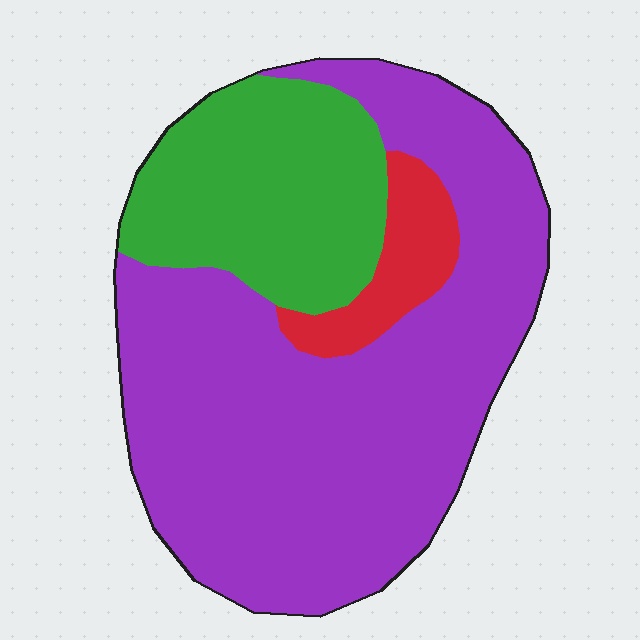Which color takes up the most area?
Purple, at roughly 65%.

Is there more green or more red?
Green.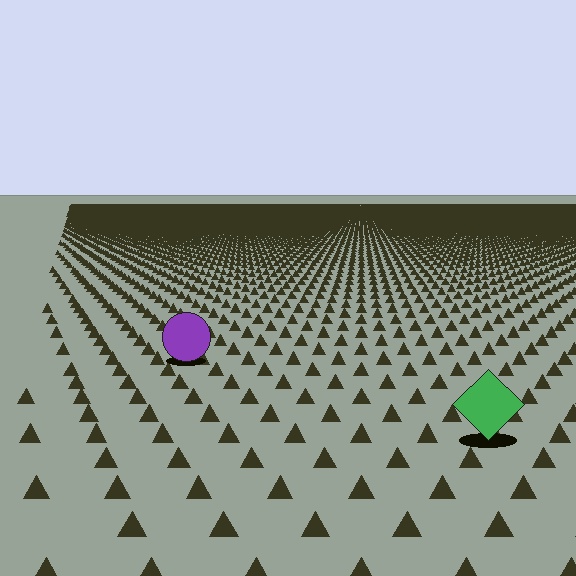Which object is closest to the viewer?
The green diamond is closest. The texture marks near it are larger and more spread out.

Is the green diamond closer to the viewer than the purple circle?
Yes. The green diamond is closer — you can tell from the texture gradient: the ground texture is coarser near it.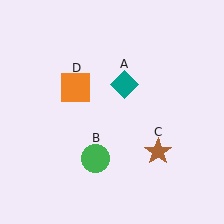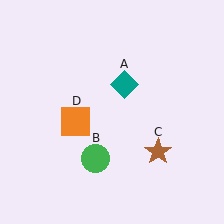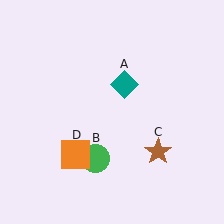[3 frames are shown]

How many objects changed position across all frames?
1 object changed position: orange square (object D).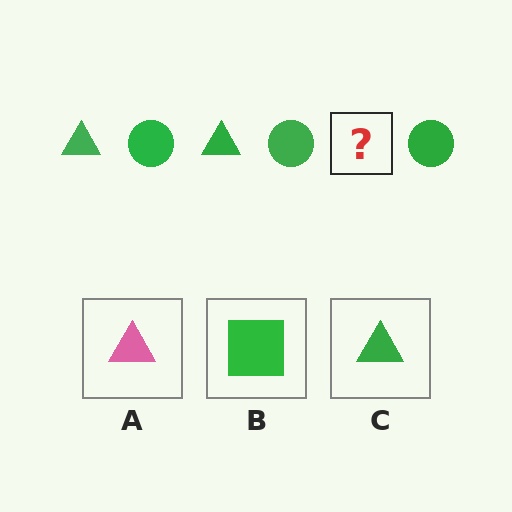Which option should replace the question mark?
Option C.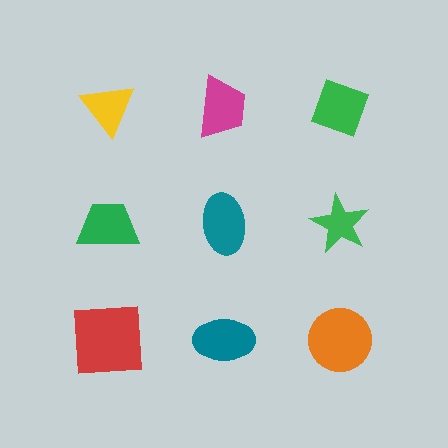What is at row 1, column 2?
A magenta trapezoid.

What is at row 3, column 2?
A teal ellipse.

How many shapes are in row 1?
3 shapes.